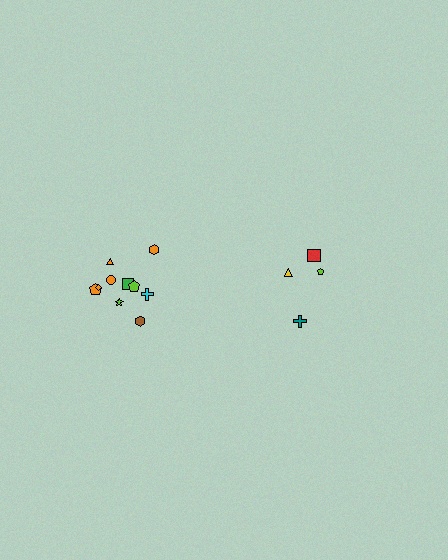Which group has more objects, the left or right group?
The left group.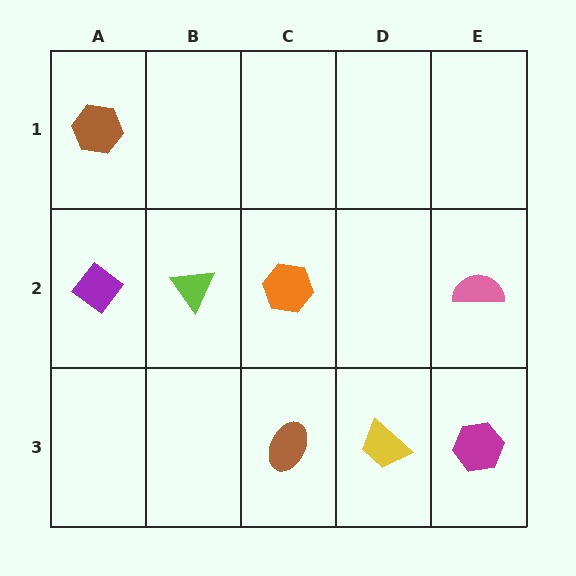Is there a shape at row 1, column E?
No, that cell is empty.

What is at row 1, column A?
A brown hexagon.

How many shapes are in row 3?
3 shapes.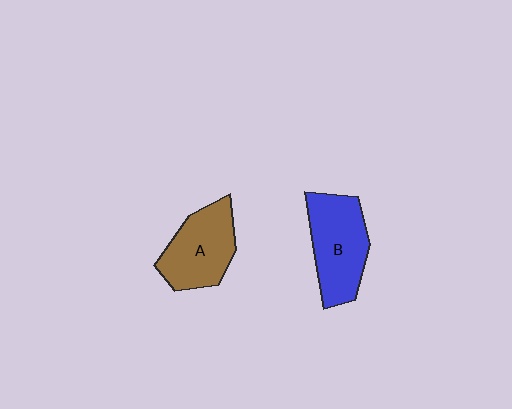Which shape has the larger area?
Shape B (blue).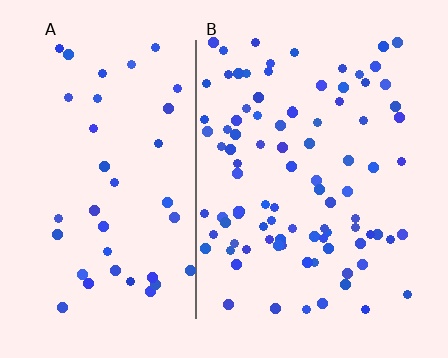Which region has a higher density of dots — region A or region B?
B (the right).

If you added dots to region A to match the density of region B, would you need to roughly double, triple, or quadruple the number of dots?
Approximately double.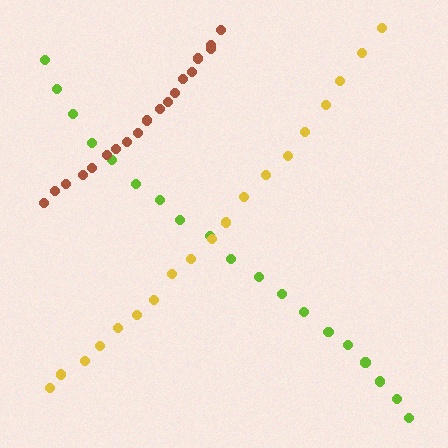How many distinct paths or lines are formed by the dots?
There are 3 distinct paths.